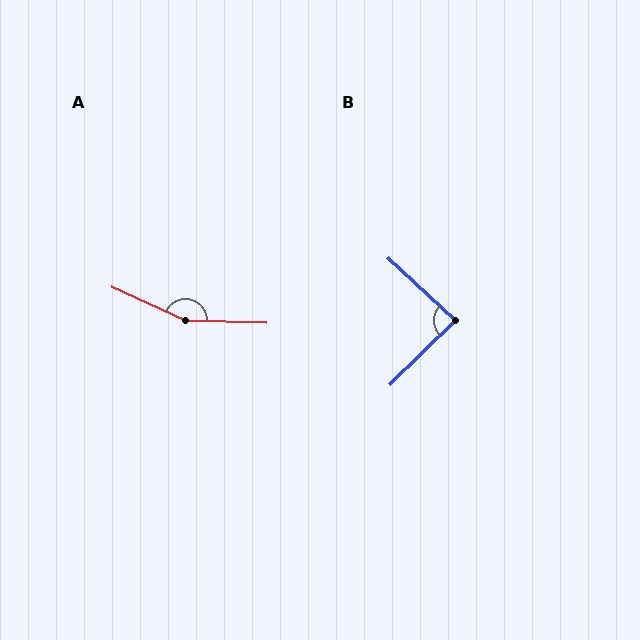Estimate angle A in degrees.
Approximately 157 degrees.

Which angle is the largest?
A, at approximately 157 degrees.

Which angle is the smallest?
B, at approximately 87 degrees.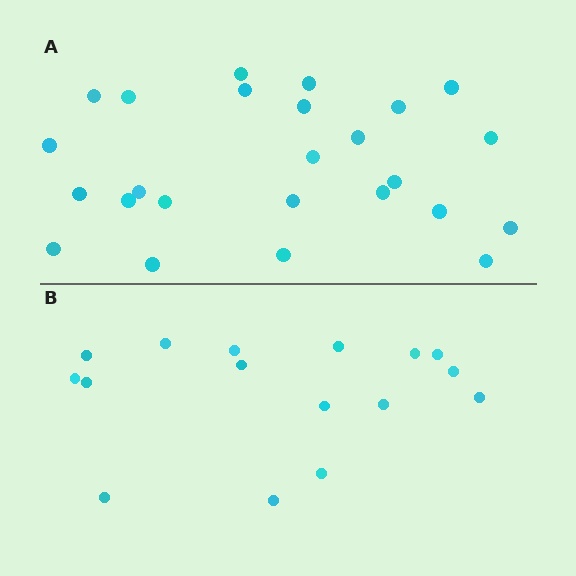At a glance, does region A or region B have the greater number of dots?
Region A (the top region) has more dots.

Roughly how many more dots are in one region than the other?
Region A has roughly 8 or so more dots than region B.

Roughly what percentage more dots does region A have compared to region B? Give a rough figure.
About 55% more.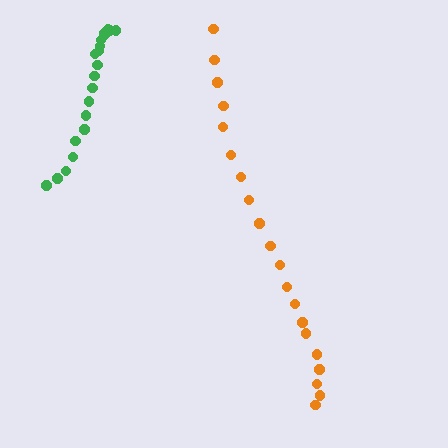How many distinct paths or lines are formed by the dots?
There are 2 distinct paths.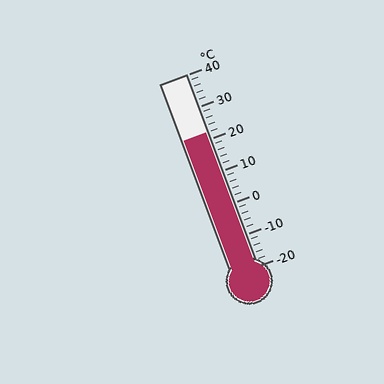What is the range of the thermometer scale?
The thermometer scale ranges from -20°C to 40°C.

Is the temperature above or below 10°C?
The temperature is above 10°C.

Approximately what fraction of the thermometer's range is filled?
The thermometer is filled to approximately 70% of its range.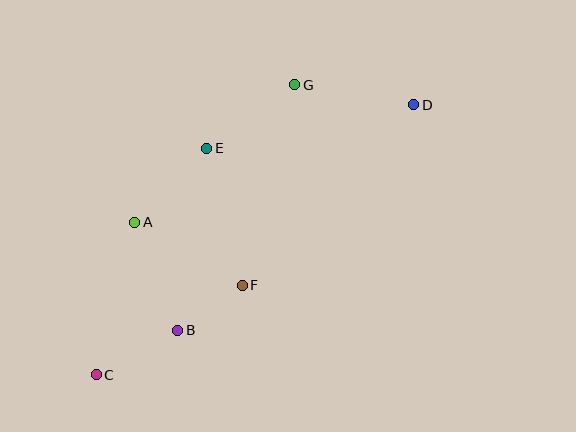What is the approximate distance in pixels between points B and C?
The distance between B and C is approximately 92 pixels.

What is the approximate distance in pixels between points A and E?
The distance between A and E is approximately 103 pixels.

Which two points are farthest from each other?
Points C and D are farthest from each other.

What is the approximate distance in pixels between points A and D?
The distance between A and D is approximately 303 pixels.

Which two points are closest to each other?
Points B and F are closest to each other.